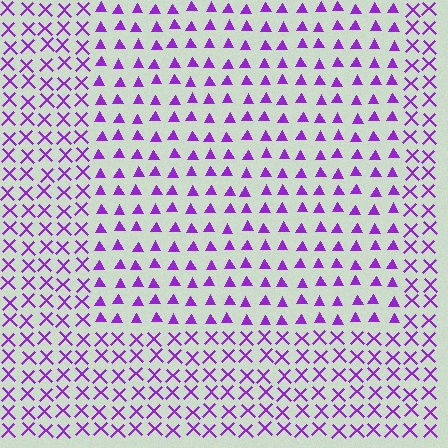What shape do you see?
I see a rectangle.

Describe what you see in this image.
The image is filled with small purple elements arranged in a uniform grid. A rectangle-shaped region contains triangles, while the surrounding area contains X marks. The boundary is defined purely by the change in element shape.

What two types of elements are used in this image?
The image uses triangles inside the rectangle region and X marks outside it.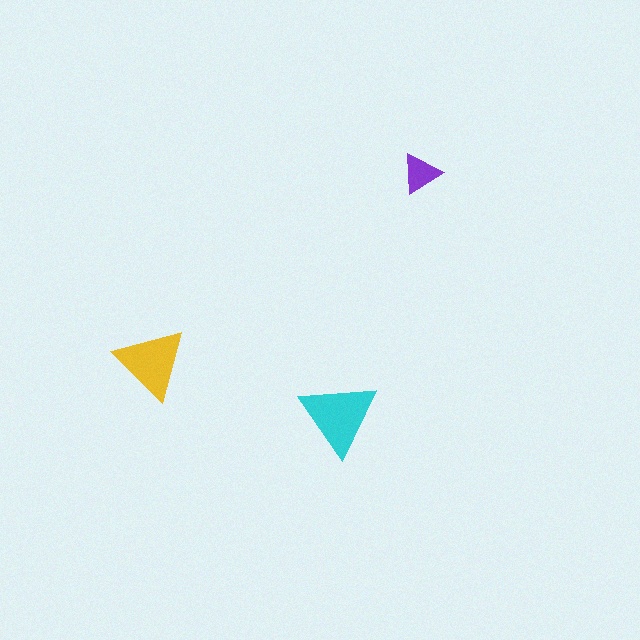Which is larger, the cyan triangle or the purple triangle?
The cyan one.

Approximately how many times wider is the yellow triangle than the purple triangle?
About 2 times wider.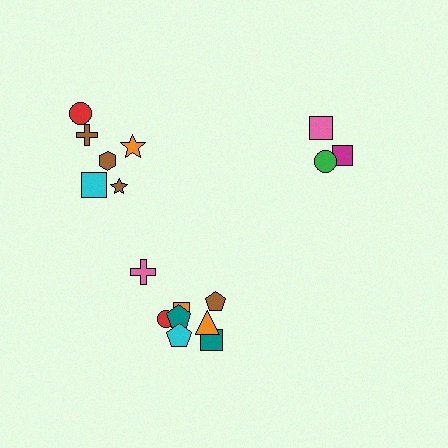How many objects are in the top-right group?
There are 3 objects.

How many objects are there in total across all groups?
There are 17 objects.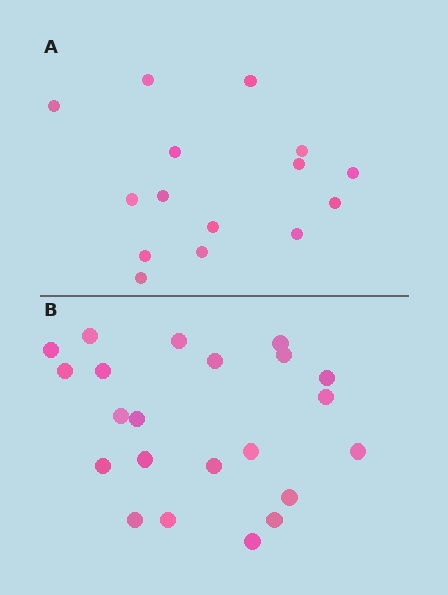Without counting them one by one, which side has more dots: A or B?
Region B (the bottom region) has more dots.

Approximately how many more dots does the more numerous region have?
Region B has roughly 8 or so more dots than region A.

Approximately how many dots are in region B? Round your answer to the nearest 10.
About 20 dots. (The exact count is 22, which rounds to 20.)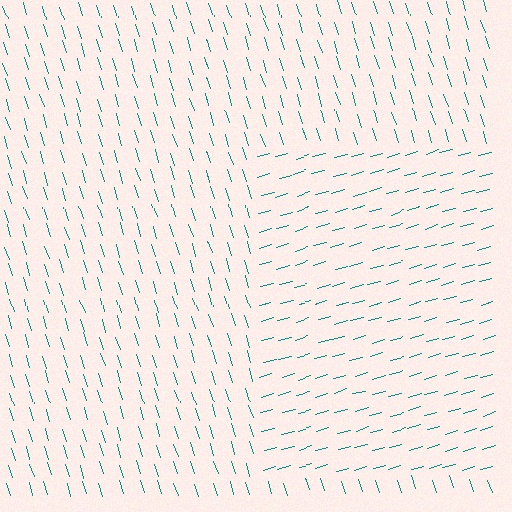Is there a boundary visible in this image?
Yes, there is a texture boundary formed by a change in line orientation.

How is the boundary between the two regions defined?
The boundary is defined purely by a change in line orientation (approximately 89 degrees difference). All lines are the same color and thickness.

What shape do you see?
I see a rectangle.